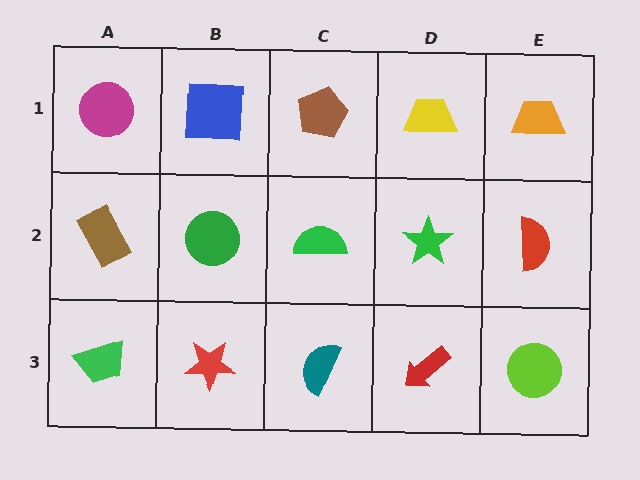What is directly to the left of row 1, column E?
A yellow trapezoid.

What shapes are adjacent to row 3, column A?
A brown rectangle (row 2, column A), a red star (row 3, column B).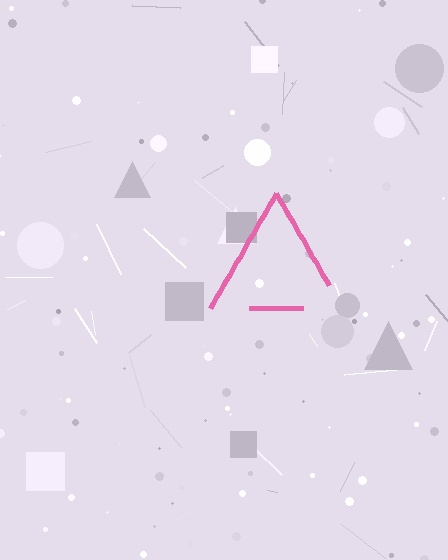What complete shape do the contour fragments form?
The contour fragments form a triangle.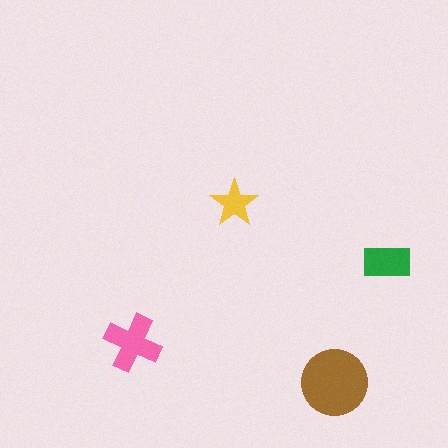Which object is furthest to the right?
The green rectangle is rightmost.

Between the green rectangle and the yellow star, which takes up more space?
The green rectangle.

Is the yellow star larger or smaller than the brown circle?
Smaller.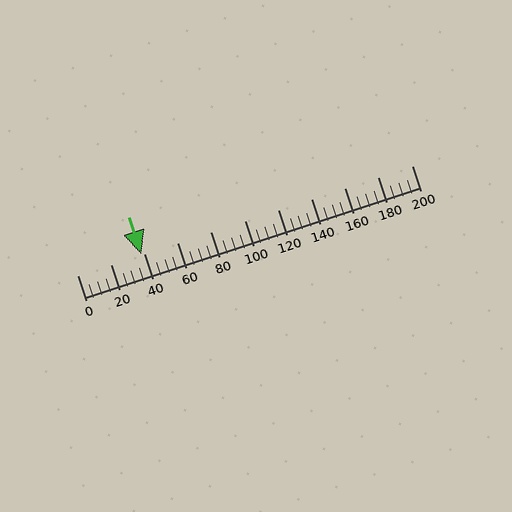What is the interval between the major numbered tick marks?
The major tick marks are spaced 20 units apart.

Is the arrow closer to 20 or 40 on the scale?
The arrow is closer to 40.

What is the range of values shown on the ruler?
The ruler shows values from 0 to 200.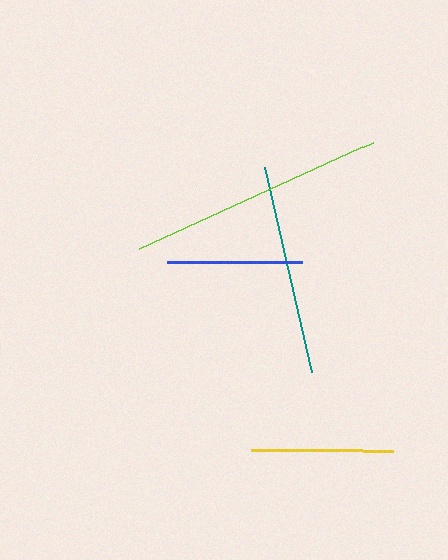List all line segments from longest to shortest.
From longest to shortest: lime, teal, yellow, blue.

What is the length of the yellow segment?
The yellow segment is approximately 142 pixels long.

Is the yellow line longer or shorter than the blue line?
The yellow line is longer than the blue line.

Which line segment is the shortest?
The blue line is the shortest at approximately 135 pixels.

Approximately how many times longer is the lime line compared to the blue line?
The lime line is approximately 1.9 times the length of the blue line.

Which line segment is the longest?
The lime line is the longest at approximately 257 pixels.